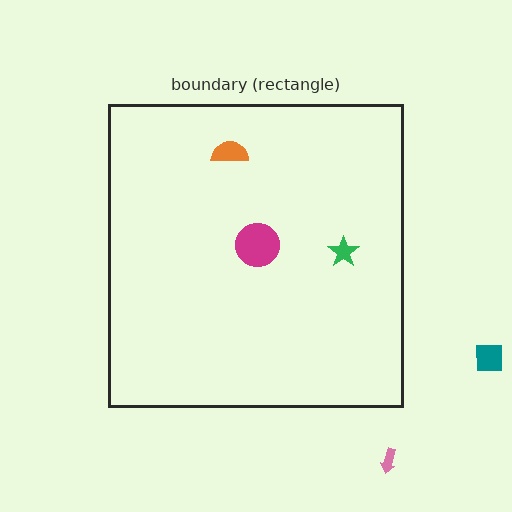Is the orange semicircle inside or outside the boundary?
Inside.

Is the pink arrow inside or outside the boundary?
Outside.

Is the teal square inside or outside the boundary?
Outside.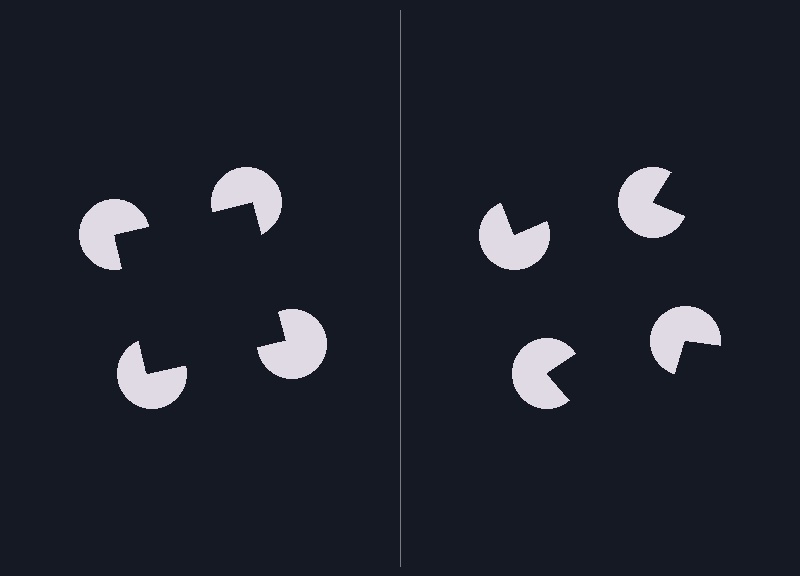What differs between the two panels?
The pac-man discs are positioned identically on both sides; only the wedge orientations differ. On the left they align to a square; on the right they are misaligned.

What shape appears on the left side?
An illusory square.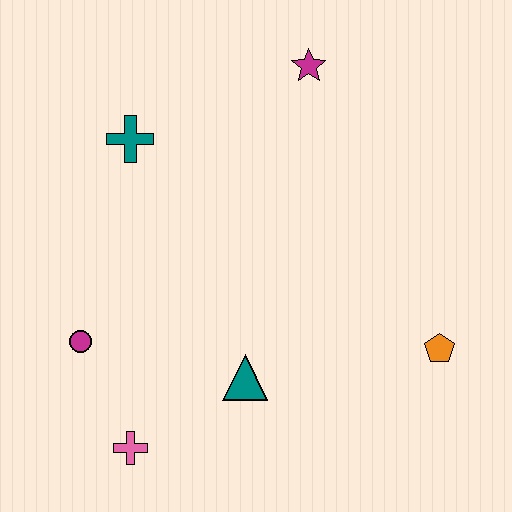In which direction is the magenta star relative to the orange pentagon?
The magenta star is above the orange pentagon.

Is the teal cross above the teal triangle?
Yes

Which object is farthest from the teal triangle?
The magenta star is farthest from the teal triangle.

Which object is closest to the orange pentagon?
The teal triangle is closest to the orange pentagon.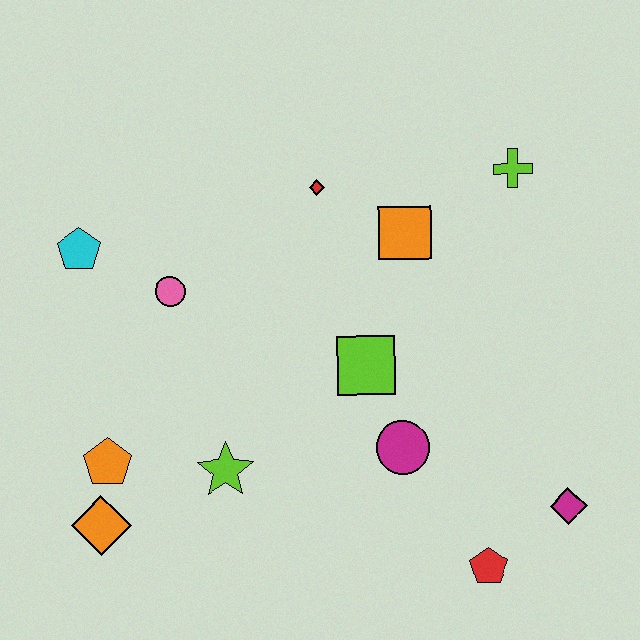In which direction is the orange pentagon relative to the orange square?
The orange pentagon is to the left of the orange square.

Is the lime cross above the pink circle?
Yes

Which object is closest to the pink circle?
The cyan pentagon is closest to the pink circle.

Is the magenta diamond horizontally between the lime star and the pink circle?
No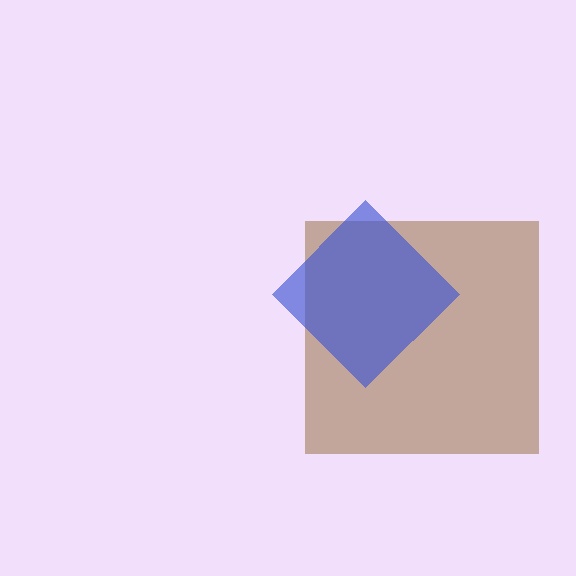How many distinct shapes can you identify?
There are 2 distinct shapes: a brown square, a blue diamond.